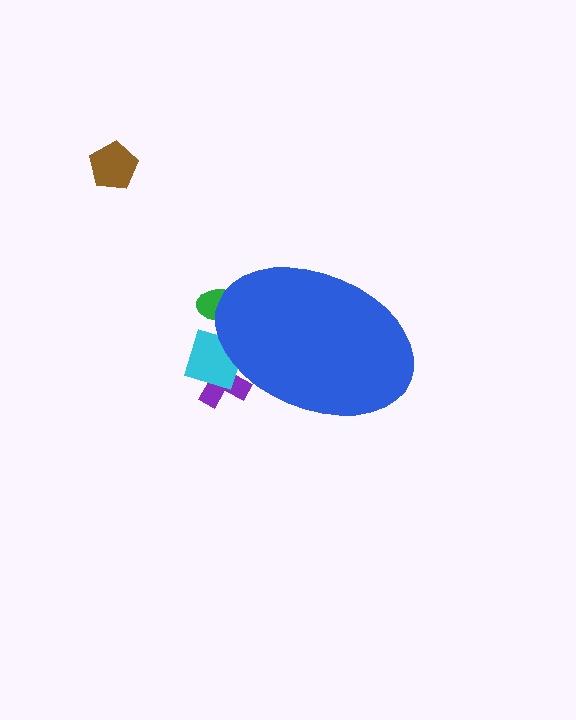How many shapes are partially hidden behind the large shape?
3 shapes are partially hidden.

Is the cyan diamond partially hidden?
Yes, the cyan diamond is partially hidden behind the blue ellipse.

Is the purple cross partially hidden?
Yes, the purple cross is partially hidden behind the blue ellipse.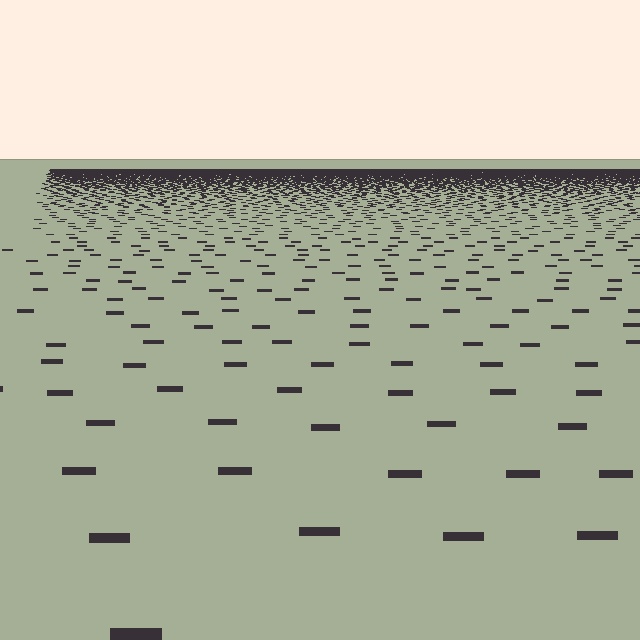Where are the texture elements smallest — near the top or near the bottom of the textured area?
Near the top.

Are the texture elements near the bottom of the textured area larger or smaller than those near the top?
Larger. Near the bottom, elements are closer to the viewer and appear at a bigger on-screen size.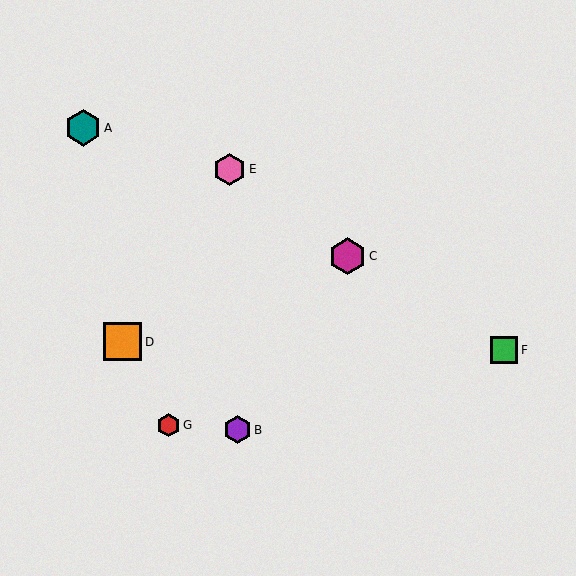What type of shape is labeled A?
Shape A is a teal hexagon.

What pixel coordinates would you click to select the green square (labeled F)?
Click at (504, 350) to select the green square F.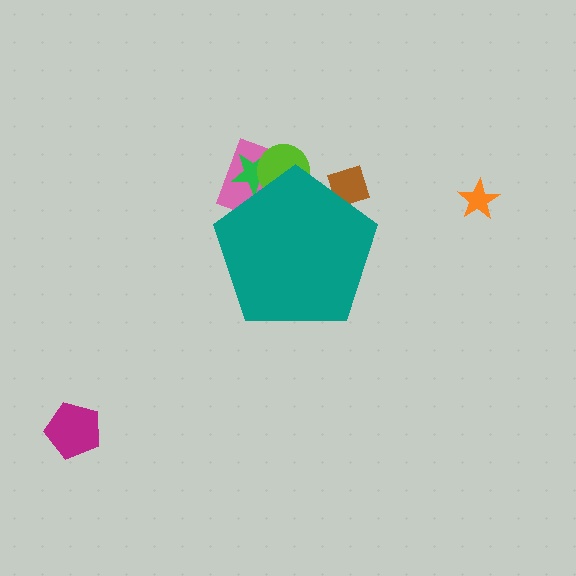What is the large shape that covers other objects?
A teal pentagon.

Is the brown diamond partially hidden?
Yes, the brown diamond is partially hidden behind the teal pentagon.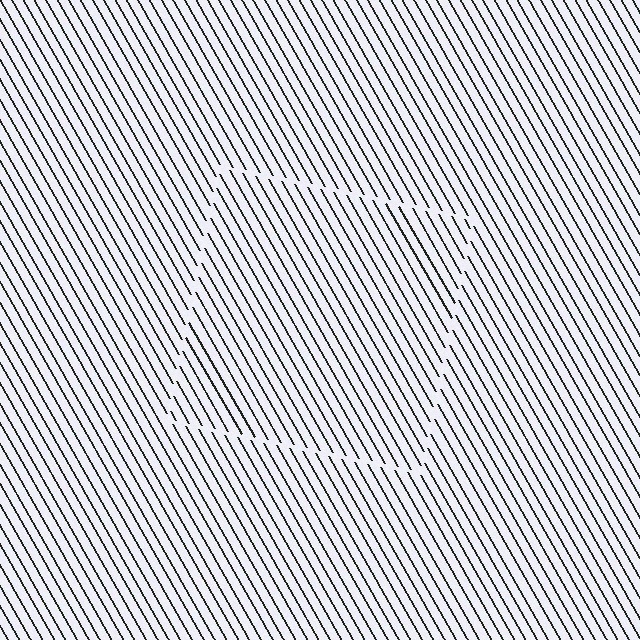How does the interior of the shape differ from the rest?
The interior of the shape contains the same grating, shifted by half a period — the contour is defined by the phase discontinuity where line-ends from the inner and outer gratings abut.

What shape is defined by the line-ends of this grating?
An illusory square. The interior of the shape contains the same grating, shifted by half a period — the contour is defined by the phase discontinuity where line-ends from the inner and outer gratings abut.